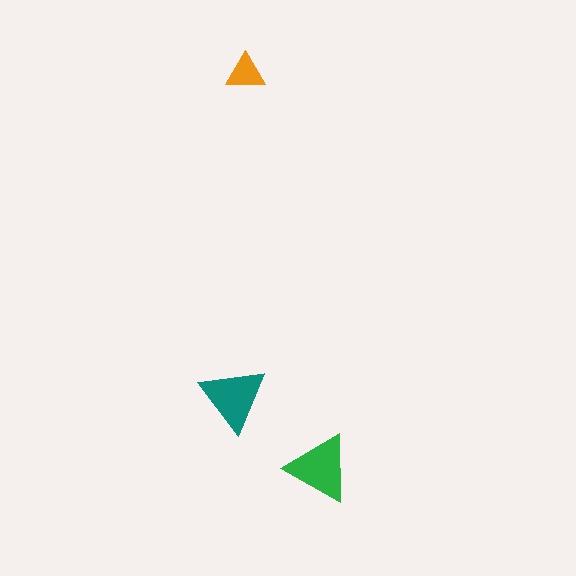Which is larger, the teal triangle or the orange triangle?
The teal one.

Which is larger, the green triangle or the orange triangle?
The green one.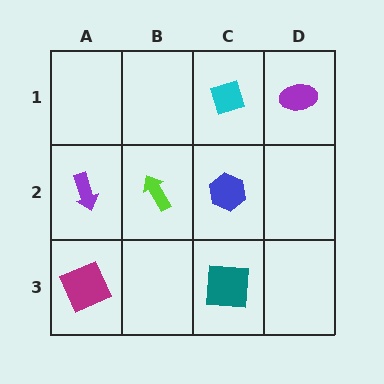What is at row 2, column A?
A purple arrow.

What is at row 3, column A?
A magenta square.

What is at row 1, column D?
A purple ellipse.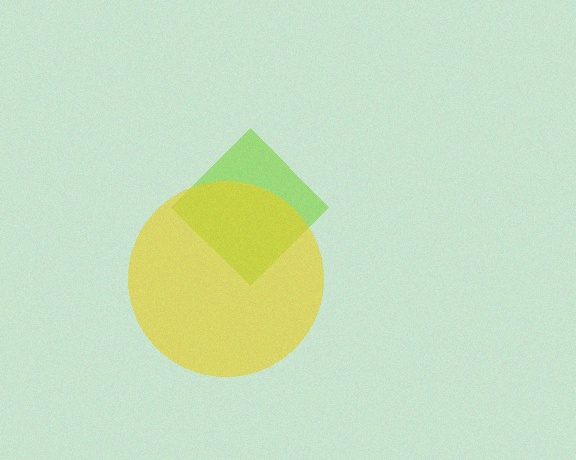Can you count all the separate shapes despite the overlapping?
Yes, there are 2 separate shapes.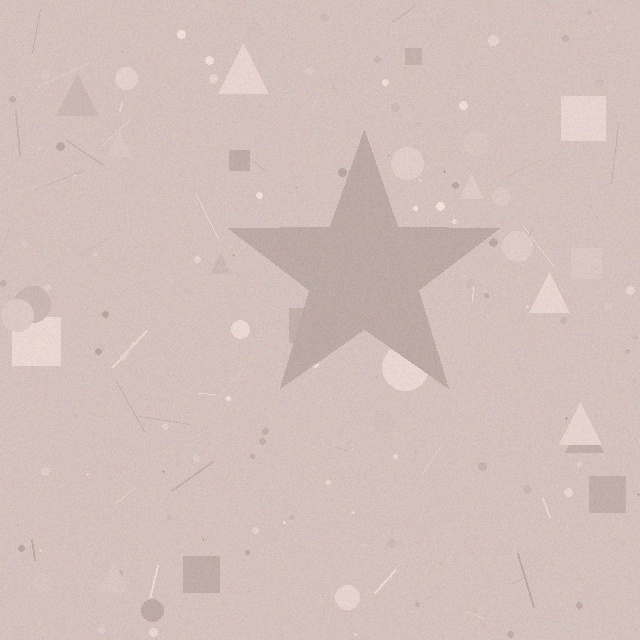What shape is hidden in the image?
A star is hidden in the image.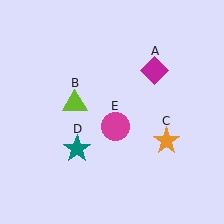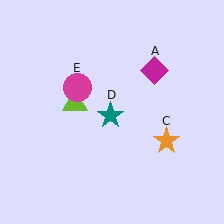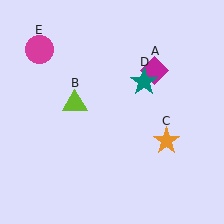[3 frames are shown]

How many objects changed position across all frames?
2 objects changed position: teal star (object D), magenta circle (object E).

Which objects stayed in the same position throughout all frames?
Magenta diamond (object A) and lime triangle (object B) and orange star (object C) remained stationary.